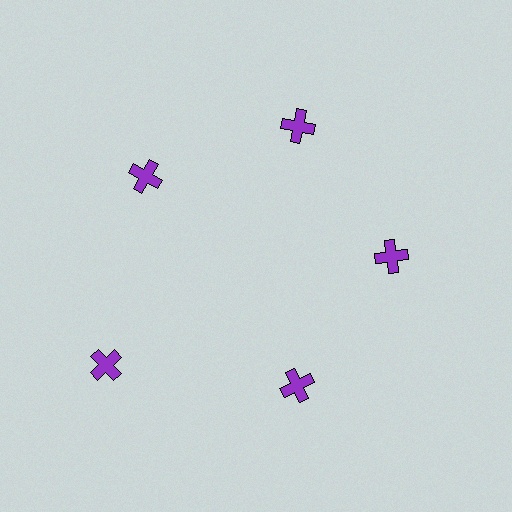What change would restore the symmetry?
The symmetry would be restored by moving it inward, back onto the ring so that all 5 crosses sit at equal angles and equal distance from the center.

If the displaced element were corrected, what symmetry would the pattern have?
It would have 5-fold rotational symmetry — the pattern would map onto itself every 72 degrees.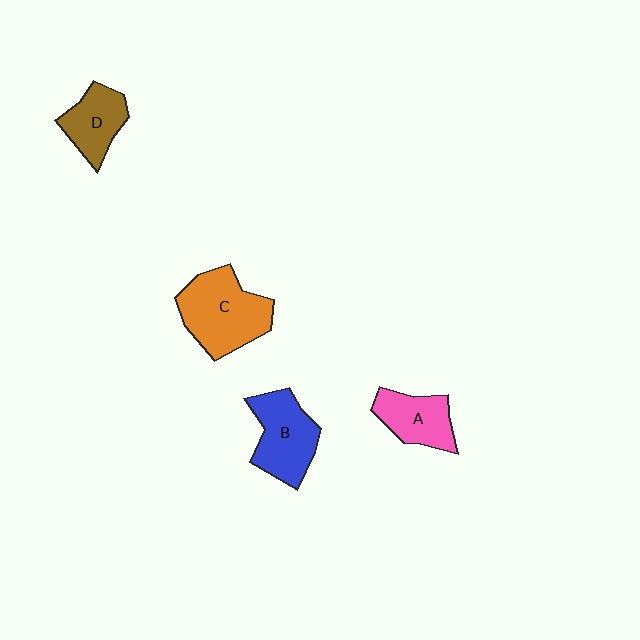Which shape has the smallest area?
Shape D (brown).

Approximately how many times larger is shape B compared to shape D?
Approximately 1.3 times.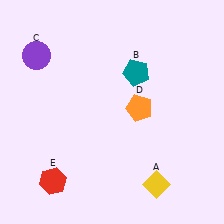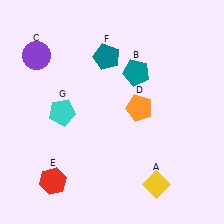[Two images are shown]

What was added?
A teal pentagon (F), a cyan pentagon (G) were added in Image 2.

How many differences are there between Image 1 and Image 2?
There are 2 differences between the two images.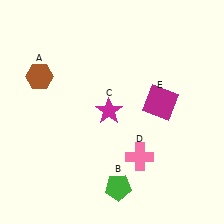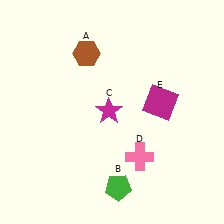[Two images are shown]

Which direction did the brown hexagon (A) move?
The brown hexagon (A) moved right.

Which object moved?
The brown hexagon (A) moved right.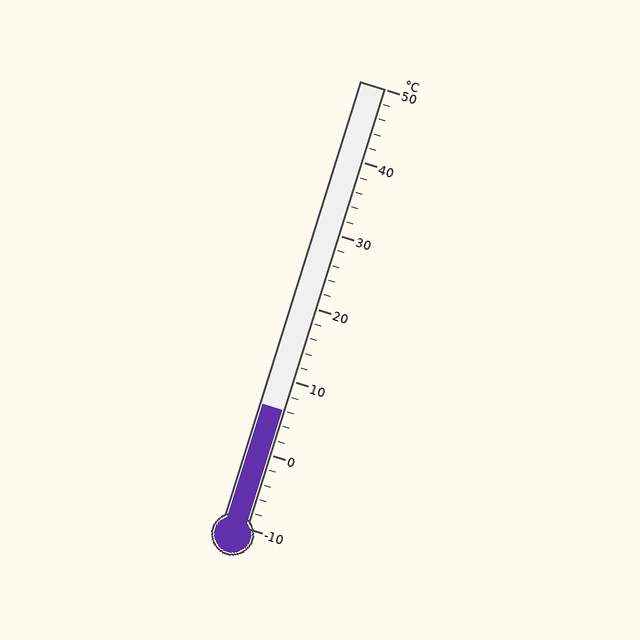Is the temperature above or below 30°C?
The temperature is below 30°C.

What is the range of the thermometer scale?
The thermometer scale ranges from -10°C to 50°C.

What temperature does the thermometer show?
The thermometer shows approximately 6°C.